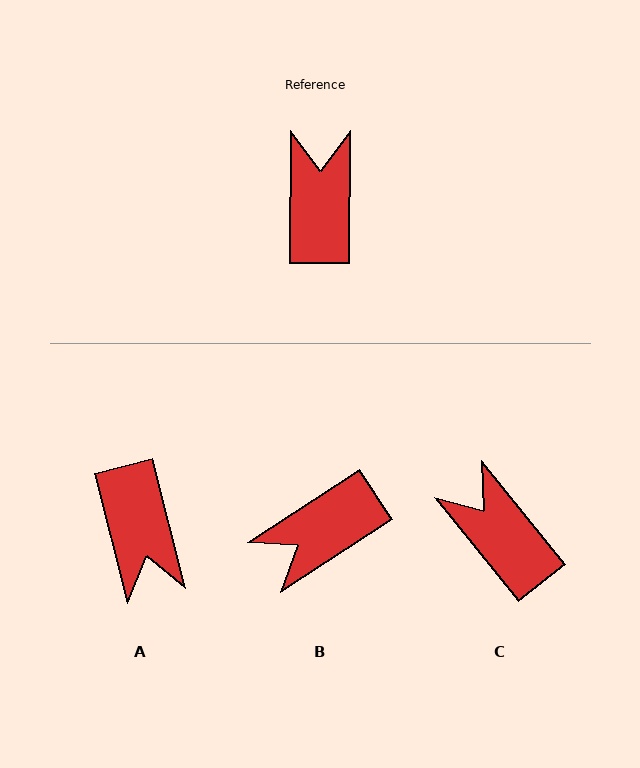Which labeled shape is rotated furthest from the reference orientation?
A, about 165 degrees away.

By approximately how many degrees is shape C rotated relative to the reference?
Approximately 39 degrees counter-clockwise.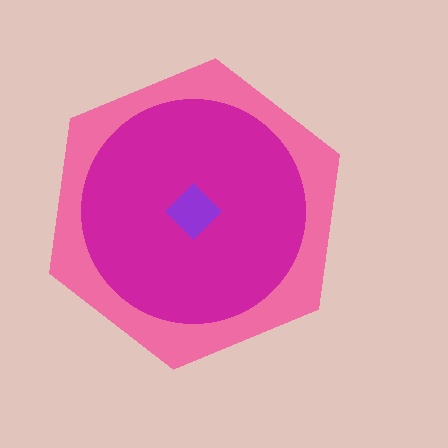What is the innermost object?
The purple diamond.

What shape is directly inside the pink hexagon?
The magenta circle.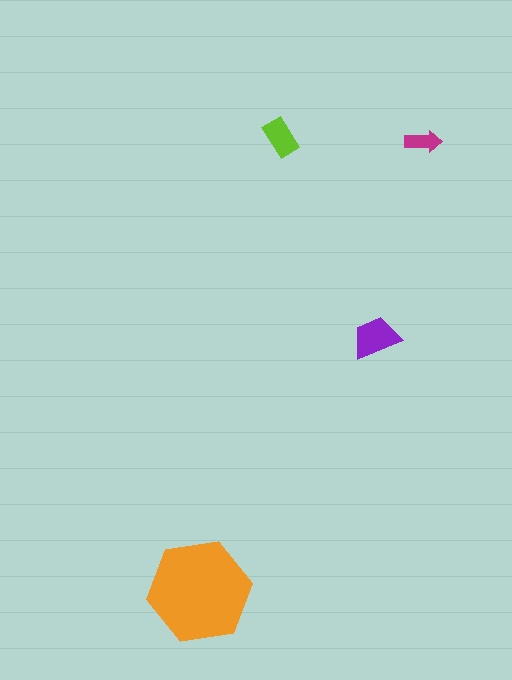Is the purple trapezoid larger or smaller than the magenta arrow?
Larger.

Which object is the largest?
The orange hexagon.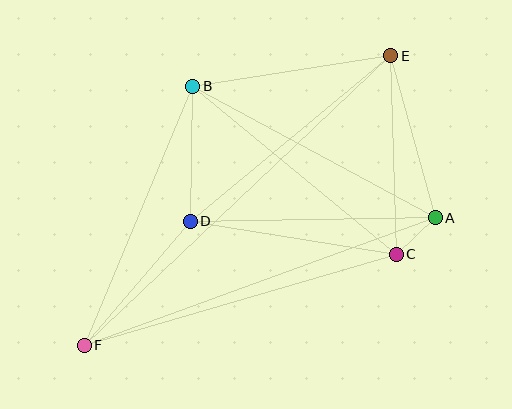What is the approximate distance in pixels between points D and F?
The distance between D and F is approximately 163 pixels.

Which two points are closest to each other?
Points A and C are closest to each other.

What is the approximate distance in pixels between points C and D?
The distance between C and D is approximately 209 pixels.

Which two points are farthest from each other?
Points E and F are farthest from each other.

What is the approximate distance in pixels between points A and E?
The distance between A and E is approximately 168 pixels.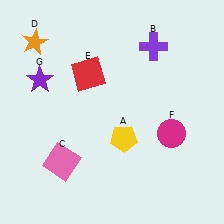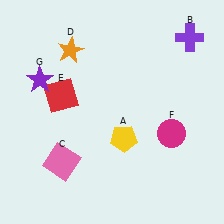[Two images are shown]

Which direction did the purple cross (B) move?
The purple cross (B) moved right.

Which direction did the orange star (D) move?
The orange star (D) moved right.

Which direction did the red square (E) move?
The red square (E) moved left.